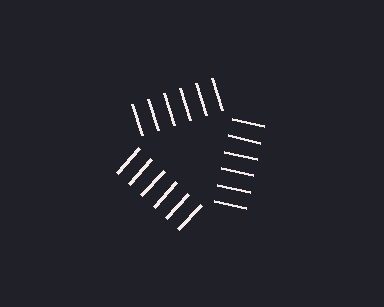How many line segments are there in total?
18 — 6 along each of the 3 edges.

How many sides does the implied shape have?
3 sides — the line-ends trace a triangle.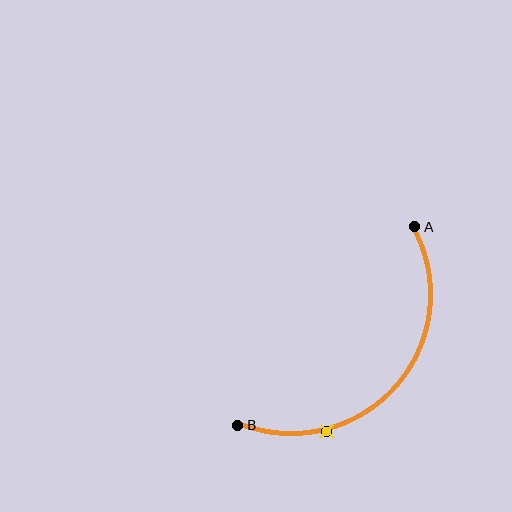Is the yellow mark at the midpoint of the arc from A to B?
No. The yellow mark lies on the arc but is closer to endpoint B. The arc midpoint would be at the point on the curve equidistant along the arc from both A and B.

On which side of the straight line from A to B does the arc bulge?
The arc bulges below and to the right of the straight line connecting A and B.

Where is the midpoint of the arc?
The arc midpoint is the point on the curve farthest from the straight line joining A and B. It sits below and to the right of that line.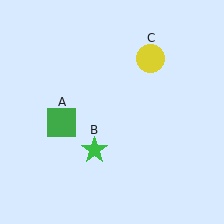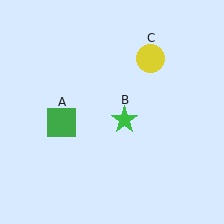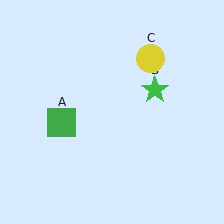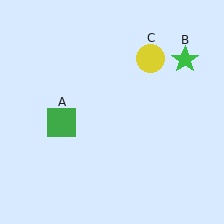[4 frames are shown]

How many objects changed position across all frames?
1 object changed position: green star (object B).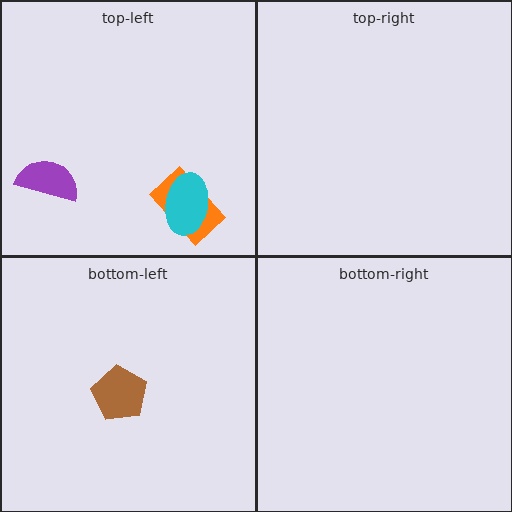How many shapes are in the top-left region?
3.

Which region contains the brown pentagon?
The bottom-left region.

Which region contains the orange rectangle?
The top-left region.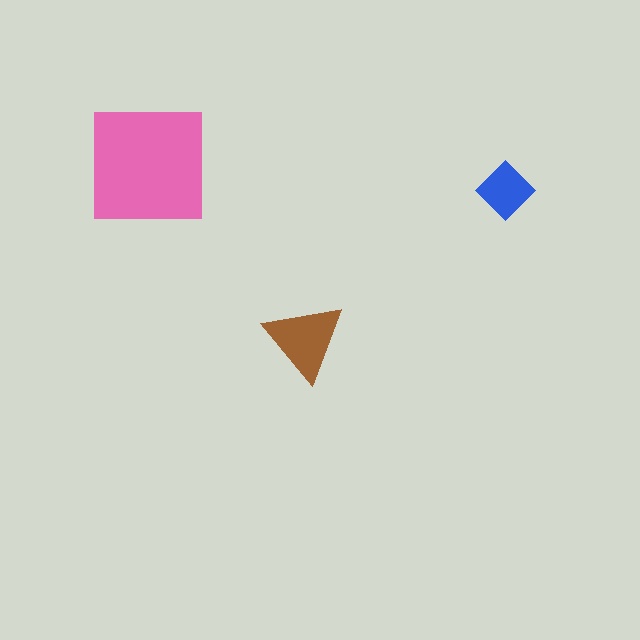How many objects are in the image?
There are 3 objects in the image.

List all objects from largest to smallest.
The pink square, the brown triangle, the blue diamond.